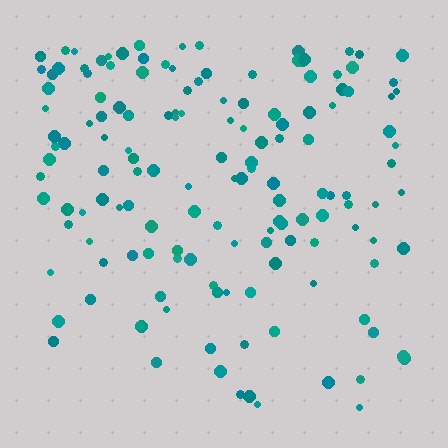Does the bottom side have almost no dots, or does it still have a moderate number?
Still a moderate number, just noticeably fewer than the top.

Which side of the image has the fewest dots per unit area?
The bottom.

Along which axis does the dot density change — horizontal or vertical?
Vertical.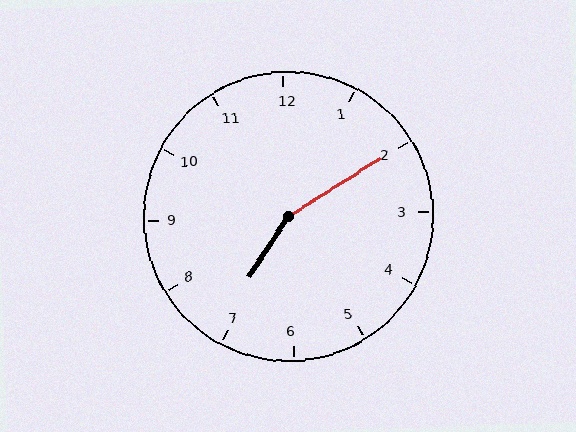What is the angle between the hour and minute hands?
Approximately 155 degrees.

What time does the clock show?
7:10.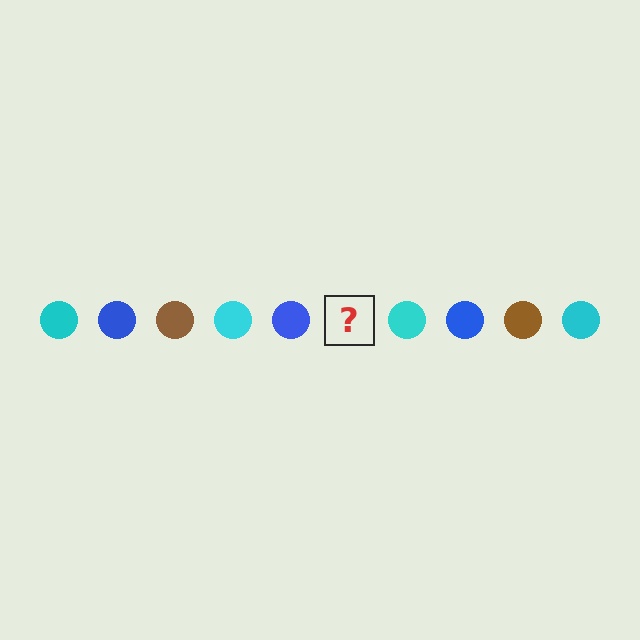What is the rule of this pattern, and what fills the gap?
The rule is that the pattern cycles through cyan, blue, brown circles. The gap should be filled with a brown circle.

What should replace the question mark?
The question mark should be replaced with a brown circle.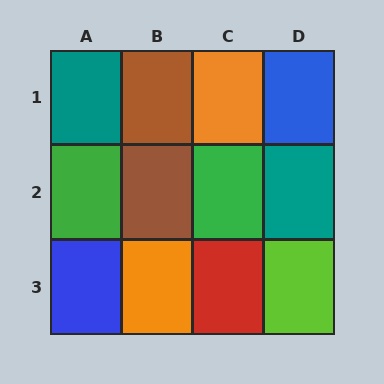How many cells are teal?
2 cells are teal.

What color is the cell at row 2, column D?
Teal.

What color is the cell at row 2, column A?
Green.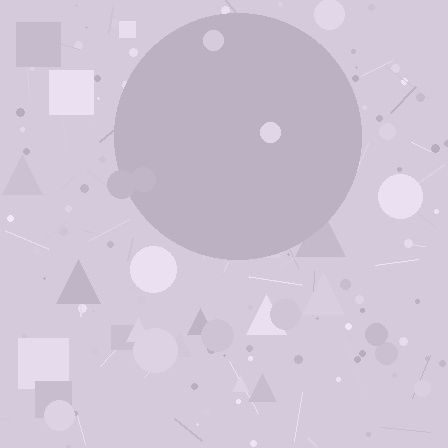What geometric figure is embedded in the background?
A circle is embedded in the background.